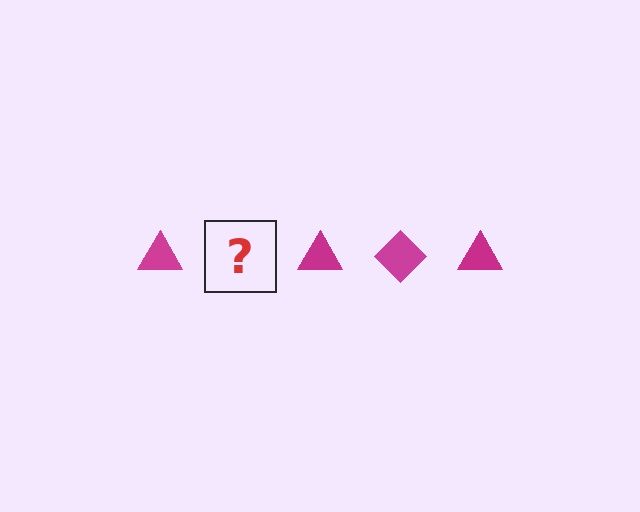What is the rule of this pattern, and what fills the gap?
The rule is that the pattern cycles through triangle, diamond shapes in magenta. The gap should be filled with a magenta diamond.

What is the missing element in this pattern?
The missing element is a magenta diamond.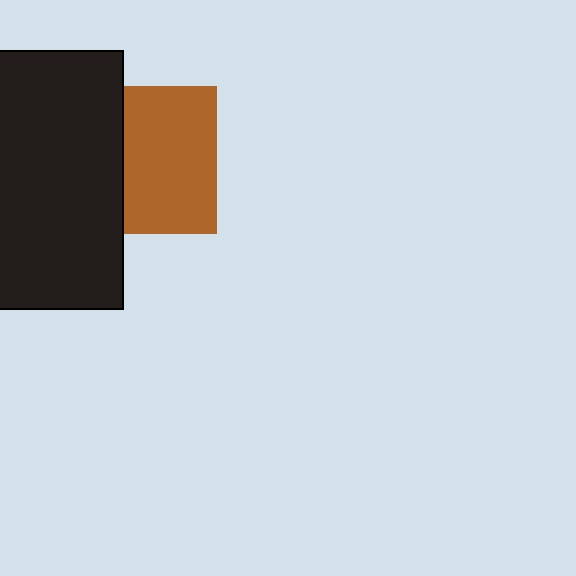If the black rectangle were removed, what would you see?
You would see the complete brown square.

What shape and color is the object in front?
The object in front is a black rectangle.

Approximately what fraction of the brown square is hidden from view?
Roughly 36% of the brown square is hidden behind the black rectangle.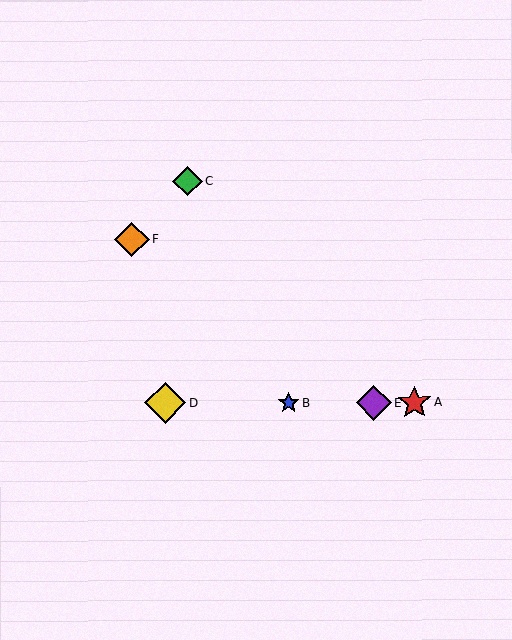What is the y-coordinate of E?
Object E is at y≈403.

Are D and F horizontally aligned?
No, D is at y≈403 and F is at y≈240.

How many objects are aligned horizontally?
4 objects (A, B, D, E) are aligned horizontally.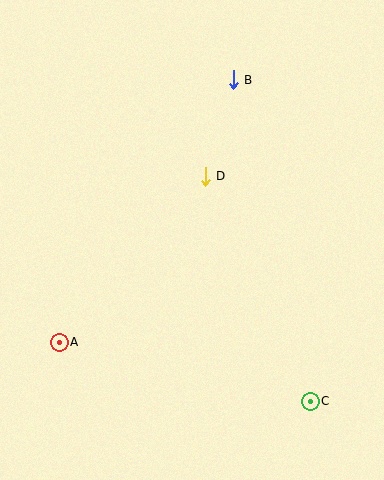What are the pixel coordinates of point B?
Point B is at (233, 80).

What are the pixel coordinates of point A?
Point A is at (59, 342).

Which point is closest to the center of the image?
Point D at (205, 176) is closest to the center.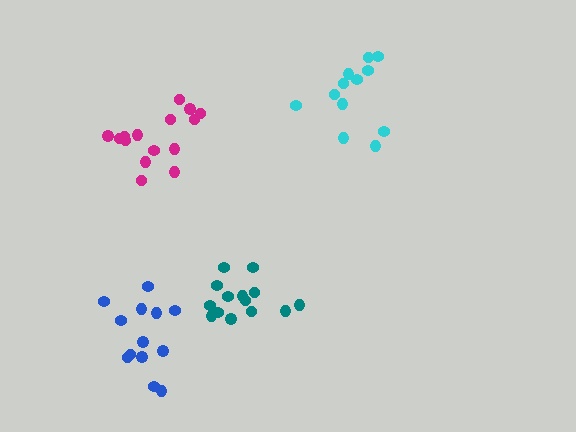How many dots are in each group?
Group 1: 13 dots, Group 2: 15 dots, Group 3: 12 dots, Group 4: 15 dots (55 total).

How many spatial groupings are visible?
There are 4 spatial groupings.